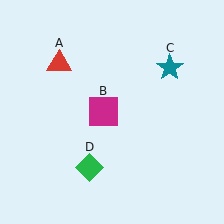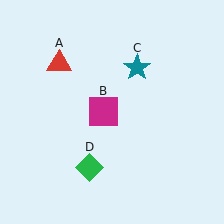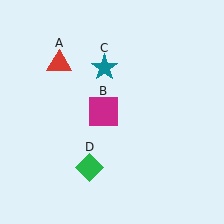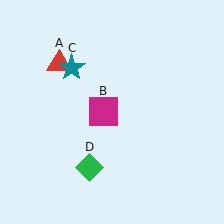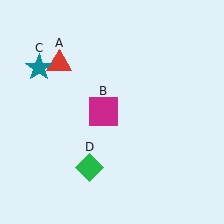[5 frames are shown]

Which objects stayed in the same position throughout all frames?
Red triangle (object A) and magenta square (object B) and green diamond (object D) remained stationary.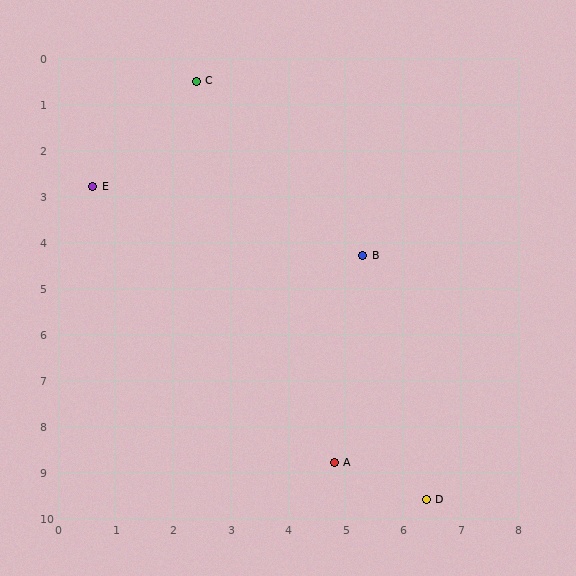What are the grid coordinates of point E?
Point E is at approximately (0.6, 2.8).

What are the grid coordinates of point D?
Point D is at approximately (6.4, 9.6).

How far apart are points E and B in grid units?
Points E and B are about 4.9 grid units apart.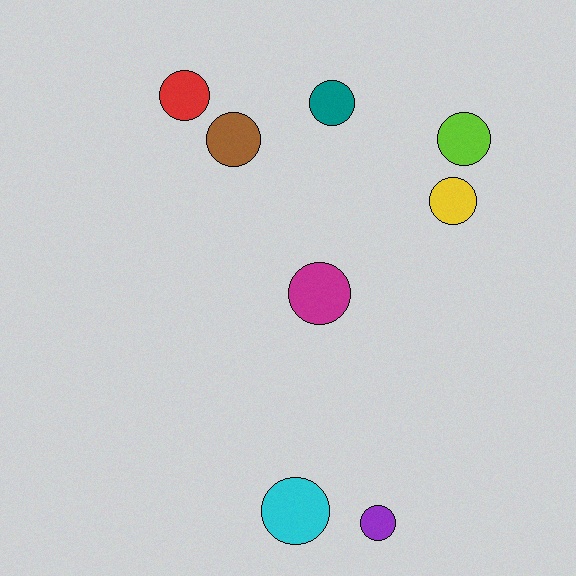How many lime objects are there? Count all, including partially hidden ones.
There is 1 lime object.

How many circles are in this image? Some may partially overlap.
There are 8 circles.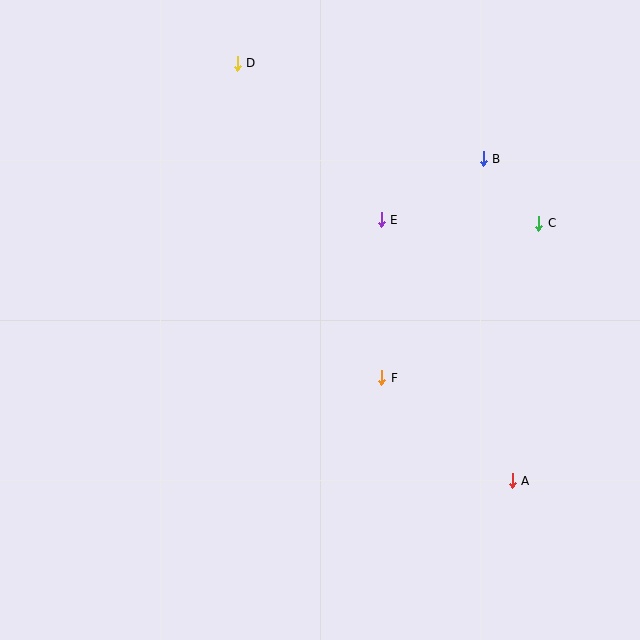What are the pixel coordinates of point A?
Point A is at (512, 481).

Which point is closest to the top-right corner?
Point B is closest to the top-right corner.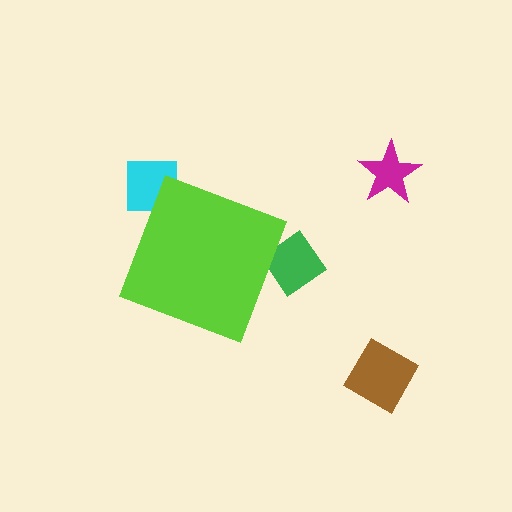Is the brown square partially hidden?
No, the brown square is fully visible.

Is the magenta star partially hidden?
No, the magenta star is fully visible.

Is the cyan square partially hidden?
Yes, the cyan square is partially hidden behind the lime diamond.